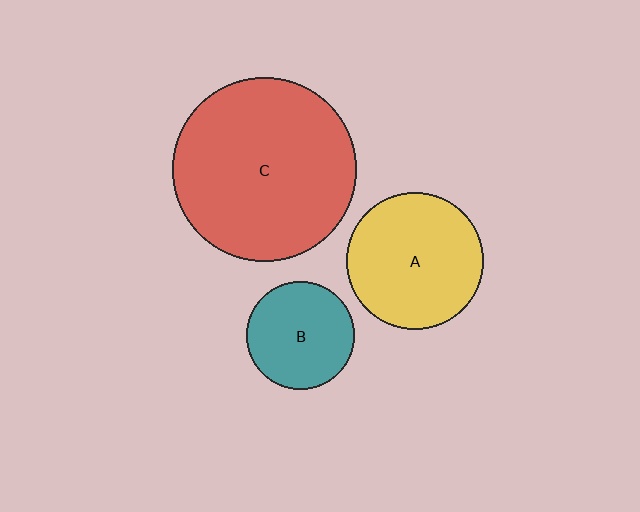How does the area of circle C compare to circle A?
Approximately 1.8 times.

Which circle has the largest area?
Circle C (red).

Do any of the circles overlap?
No, none of the circles overlap.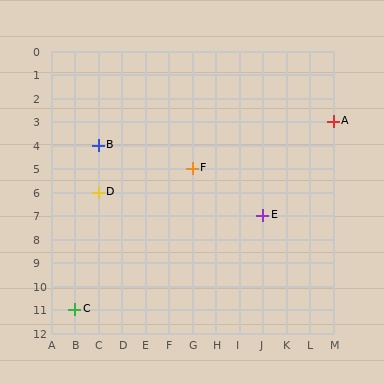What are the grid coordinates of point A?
Point A is at grid coordinates (M, 3).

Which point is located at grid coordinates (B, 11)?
Point C is at (B, 11).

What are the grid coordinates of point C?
Point C is at grid coordinates (B, 11).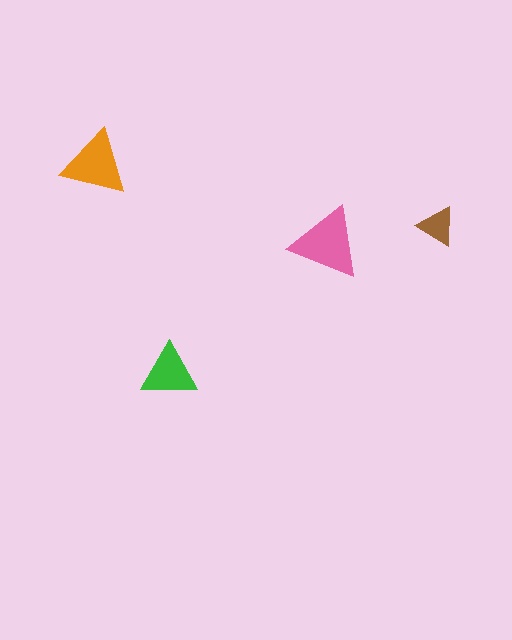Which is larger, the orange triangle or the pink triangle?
The pink one.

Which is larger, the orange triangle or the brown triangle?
The orange one.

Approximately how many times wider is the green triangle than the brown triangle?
About 1.5 times wider.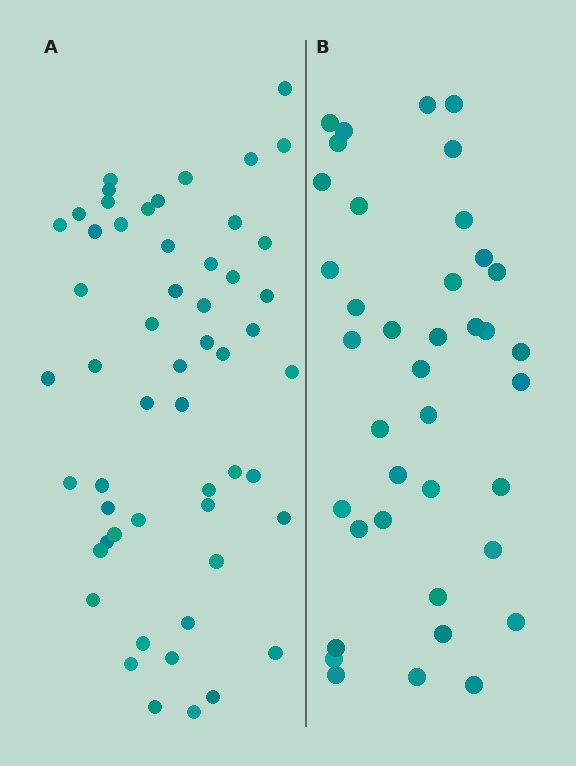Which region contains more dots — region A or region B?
Region A (the left region) has more dots.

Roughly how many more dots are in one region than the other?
Region A has approximately 15 more dots than region B.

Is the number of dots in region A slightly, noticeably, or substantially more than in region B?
Region A has noticeably more, but not dramatically so. The ratio is roughly 1.4 to 1.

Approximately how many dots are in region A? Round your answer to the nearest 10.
About 50 dots. (The exact count is 54, which rounds to 50.)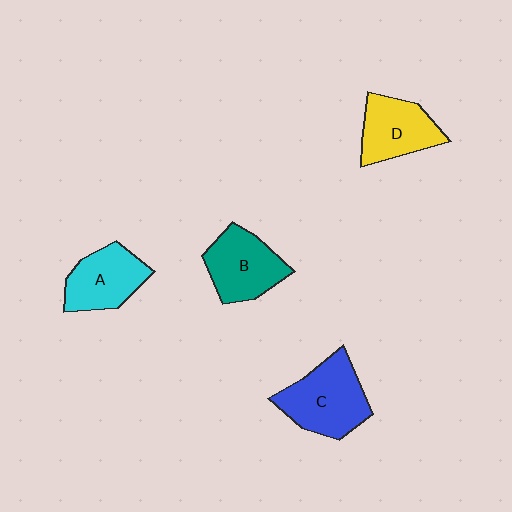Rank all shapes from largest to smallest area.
From largest to smallest: C (blue), B (teal), A (cyan), D (yellow).